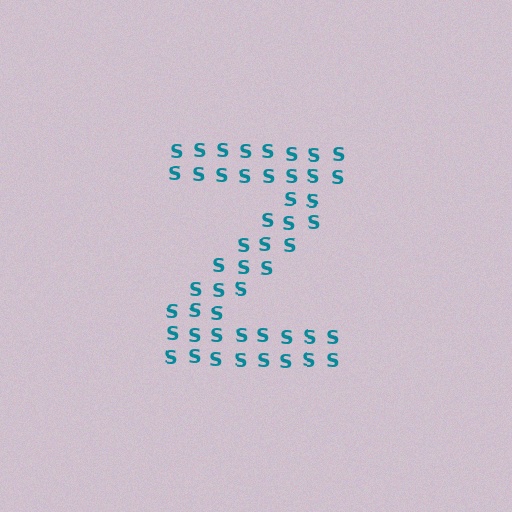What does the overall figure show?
The overall figure shows the letter Z.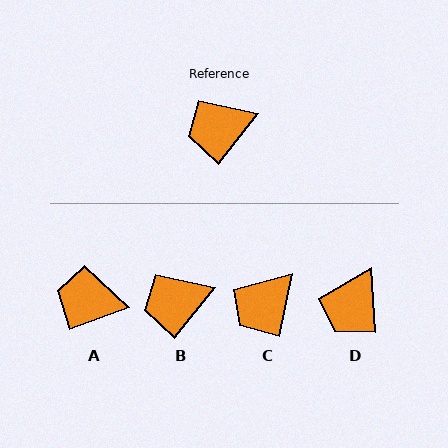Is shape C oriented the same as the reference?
No, it is off by about 27 degrees.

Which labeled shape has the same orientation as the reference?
B.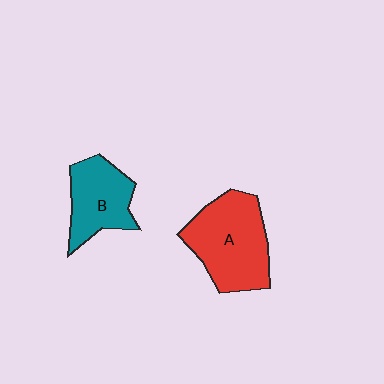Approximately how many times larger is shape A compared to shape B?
Approximately 1.4 times.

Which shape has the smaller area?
Shape B (teal).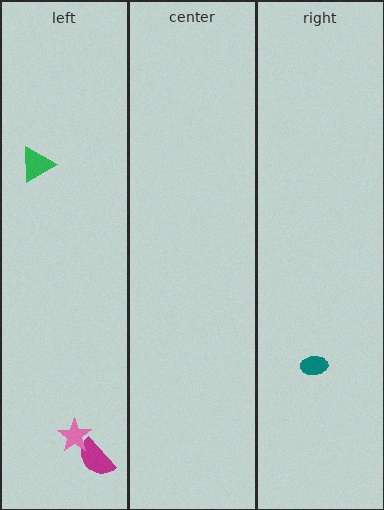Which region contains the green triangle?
The left region.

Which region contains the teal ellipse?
The right region.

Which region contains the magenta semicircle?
The left region.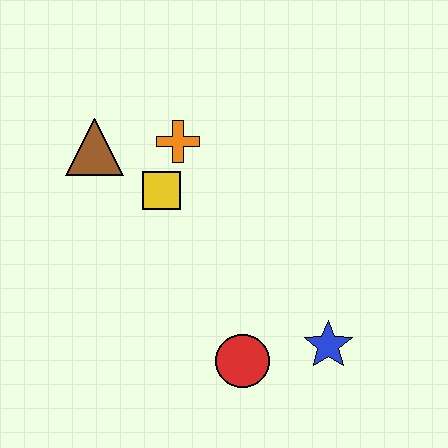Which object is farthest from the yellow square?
The blue star is farthest from the yellow square.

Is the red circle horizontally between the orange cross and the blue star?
Yes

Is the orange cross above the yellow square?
Yes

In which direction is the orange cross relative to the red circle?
The orange cross is above the red circle.